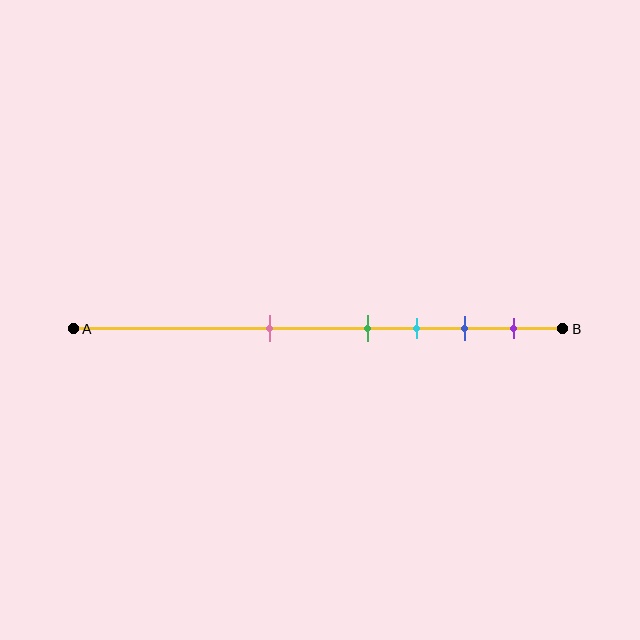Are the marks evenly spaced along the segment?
No, the marks are not evenly spaced.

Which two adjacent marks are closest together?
The green and cyan marks are the closest adjacent pair.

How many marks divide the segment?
There are 5 marks dividing the segment.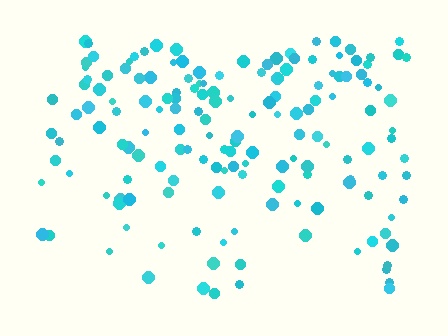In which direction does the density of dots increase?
From bottom to top, with the top side densest.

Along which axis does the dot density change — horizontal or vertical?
Vertical.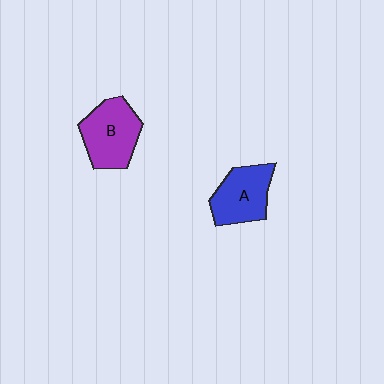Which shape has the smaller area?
Shape A (blue).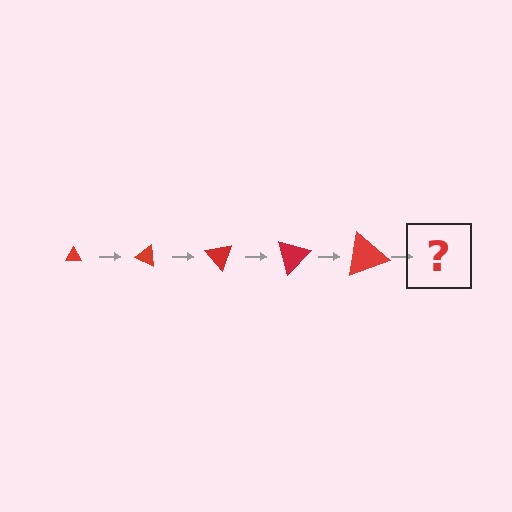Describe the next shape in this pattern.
It should be a triangle, larger than the previous one and rotated 125 degrees from the start.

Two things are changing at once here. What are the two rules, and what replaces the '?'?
The two rules are that the triangle grows larger each step and it rotates 25 degrees each step. The '?' should be a triangle, larger than the previous one and rotated 125 degrees from the start.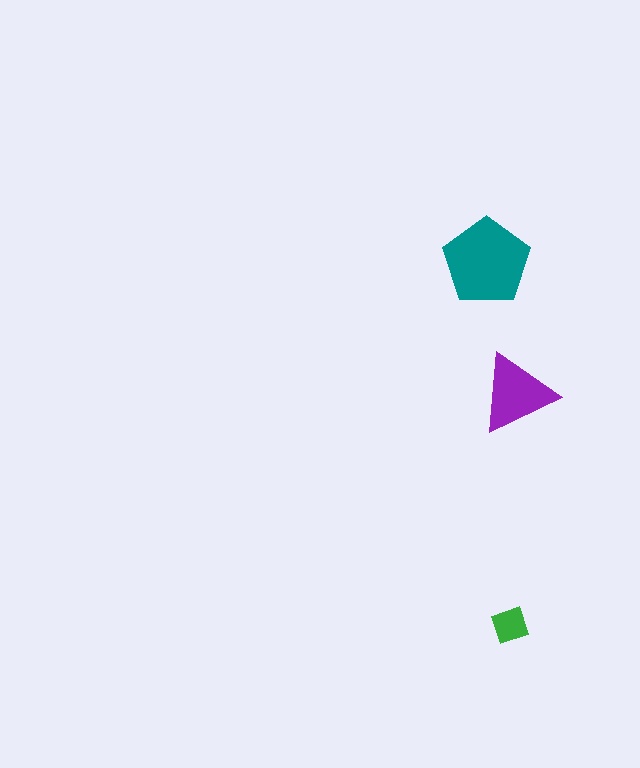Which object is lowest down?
The green diamond is bottommost.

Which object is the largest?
The teal pentagon.